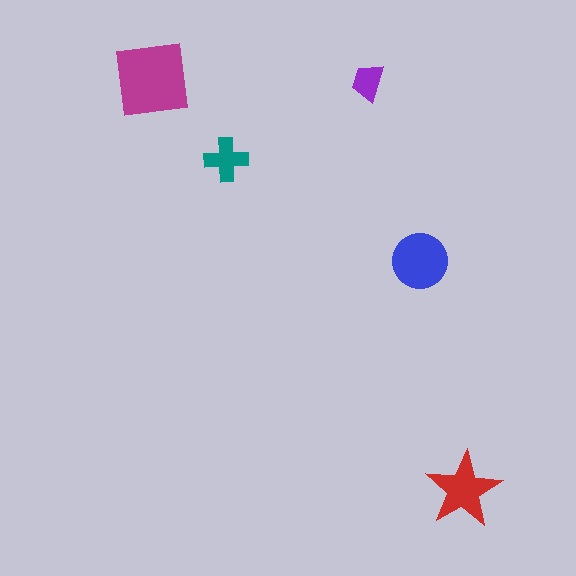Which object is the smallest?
The purple trapezoid.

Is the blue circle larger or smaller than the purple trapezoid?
Larger.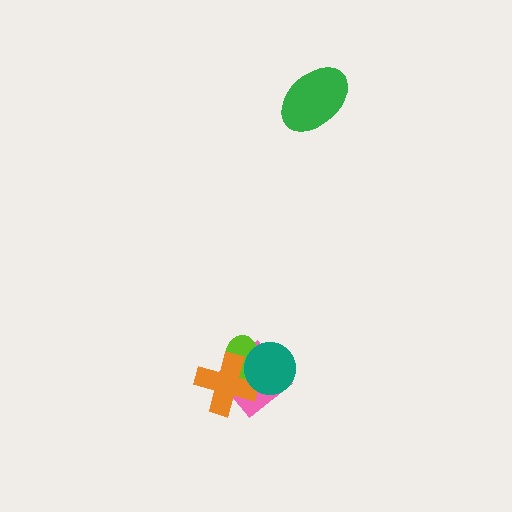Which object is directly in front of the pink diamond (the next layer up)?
The lime ellipse is directly in front of the pink diamond.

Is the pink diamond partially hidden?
Yes, it is partially covered by another shape.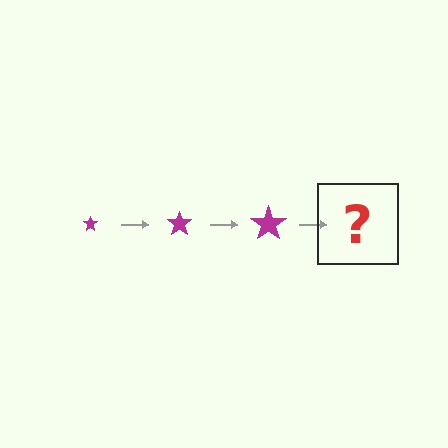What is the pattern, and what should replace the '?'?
The pattern is that the star gets progressively larger each step. The '?' should be a magenta star, larger than the previous one.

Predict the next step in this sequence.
The next step is a magenta star, larger than the previous one.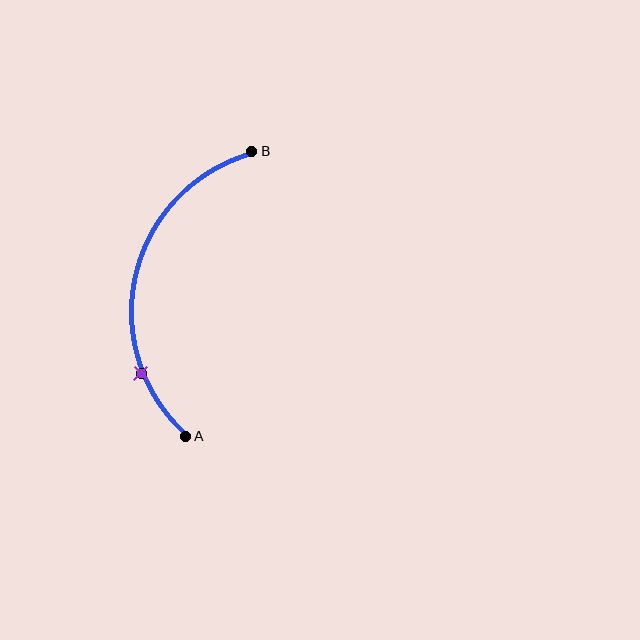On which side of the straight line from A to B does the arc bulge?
The arc bulges to the left of the straight line connecting A and B.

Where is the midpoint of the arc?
The arc midpoint is the point on the curve farthest from the straight line joining A and B. It sits to the left of that line.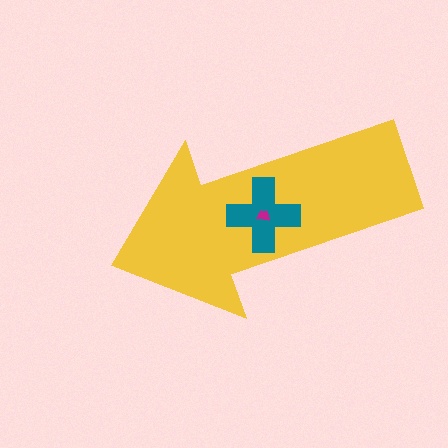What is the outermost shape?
The yellow arrow.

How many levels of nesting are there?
3.